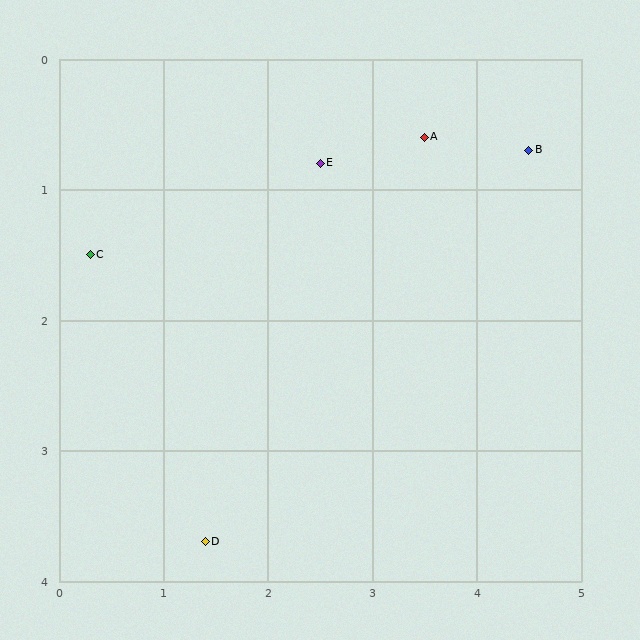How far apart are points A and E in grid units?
Points A and E are about 1.0 grid units apart.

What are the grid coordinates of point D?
Point D is at approximately (1.4, 3.7).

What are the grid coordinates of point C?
Point C is at approximately (0.3, 1.5).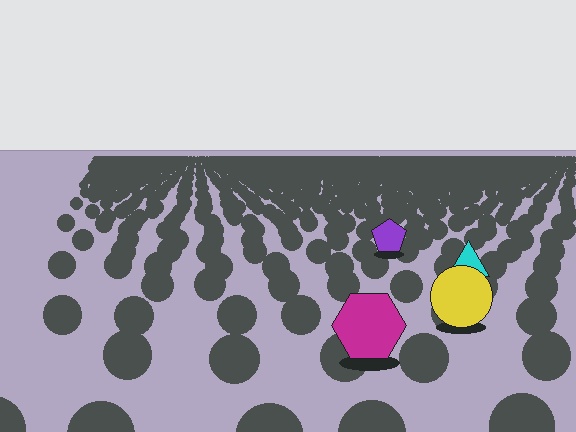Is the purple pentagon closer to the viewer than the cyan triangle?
No. The cyan triangle is closer — you can tell from the texture gradient: the ground texture is coarser near it.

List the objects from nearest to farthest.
From nearest to farthest: the magenta hexagon, the yellow circle, the cyan triangle, the purple pentagon.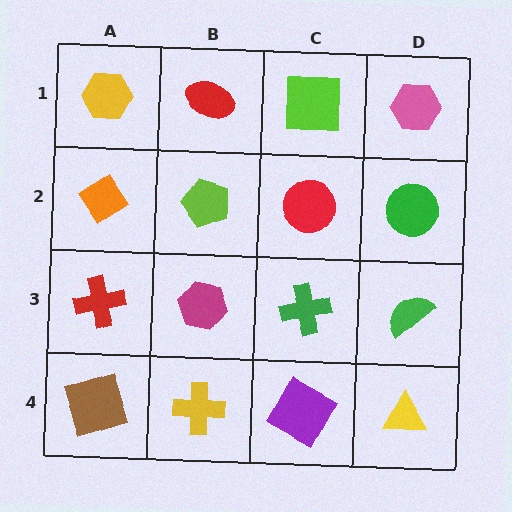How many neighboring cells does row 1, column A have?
2.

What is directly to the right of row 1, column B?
A lime square.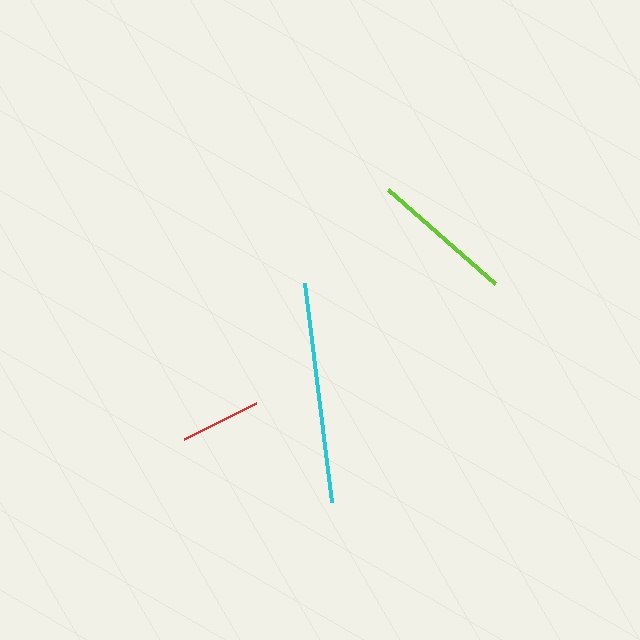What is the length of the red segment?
The red segment is approximately 80 pixels long.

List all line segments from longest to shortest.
From longest to shortest: cyan, lime, red.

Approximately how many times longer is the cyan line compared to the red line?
The cyan line is approximately 2.8 times the length of the red line.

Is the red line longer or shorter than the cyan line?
The cyan line is longer than the red line.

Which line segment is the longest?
The cyan line is the longest at approximately 221 pixels.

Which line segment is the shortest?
The red line is the shortest at approximately 80 pixels.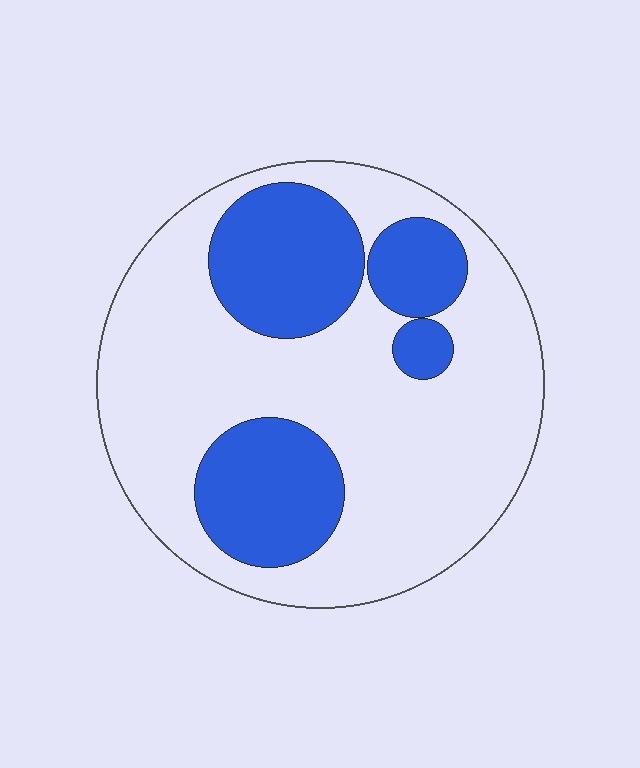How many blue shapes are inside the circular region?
4.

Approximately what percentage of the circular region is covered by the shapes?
Approximately 30%.